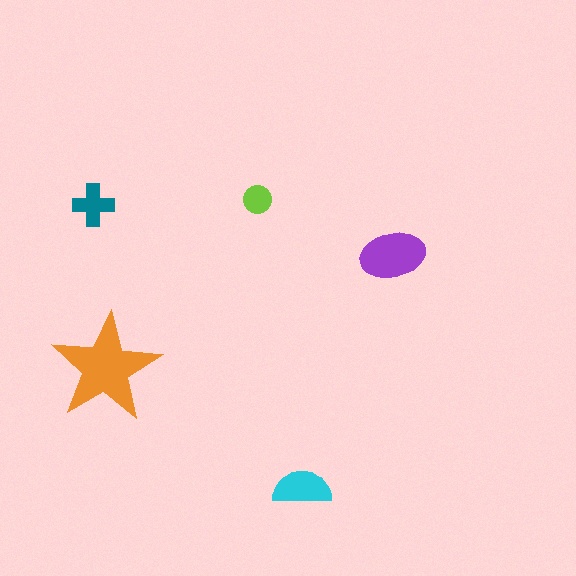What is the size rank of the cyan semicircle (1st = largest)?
3rd.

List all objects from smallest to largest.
The lime circle, the teal cross, the cyan semicircle, the purple ellipse, the orange star.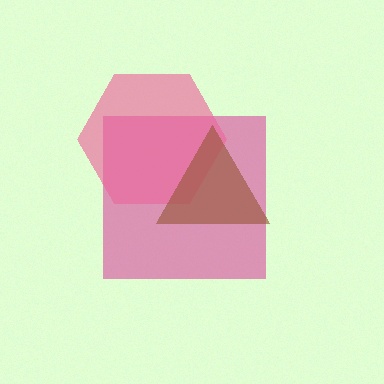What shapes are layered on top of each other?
The layered shapes are: a magenta square, a pink hexagon, a brown triangle.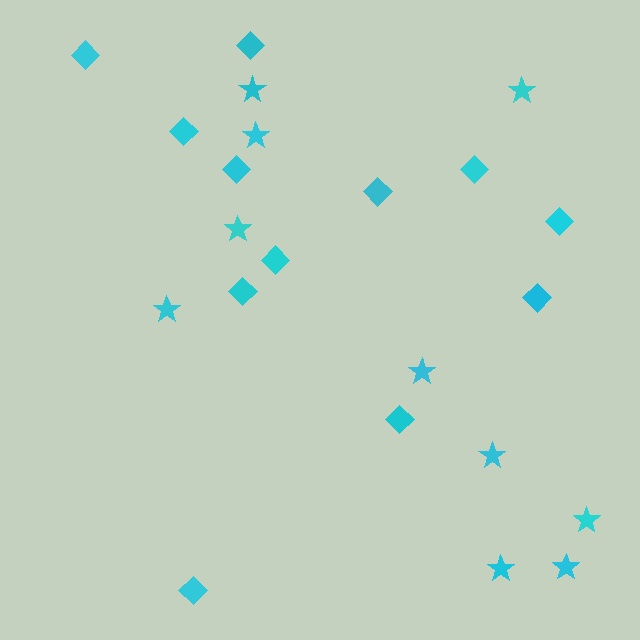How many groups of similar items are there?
There are 2 groups: one group of stars (10) and one group of diamonds (12).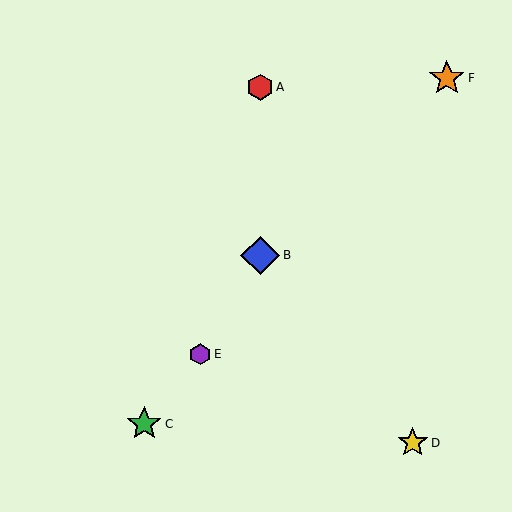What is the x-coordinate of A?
Object A is at x≈260.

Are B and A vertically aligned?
Yes, both are at x≈260.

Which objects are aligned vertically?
Objects A, B are aligned vertically.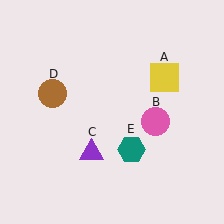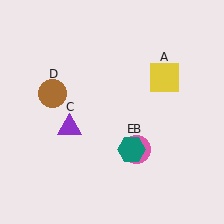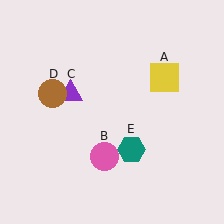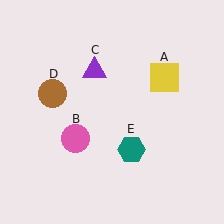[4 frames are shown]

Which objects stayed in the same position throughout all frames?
Yellow square (object A) and brown circle (object D) and teal hexagon (object E) remained stationary.